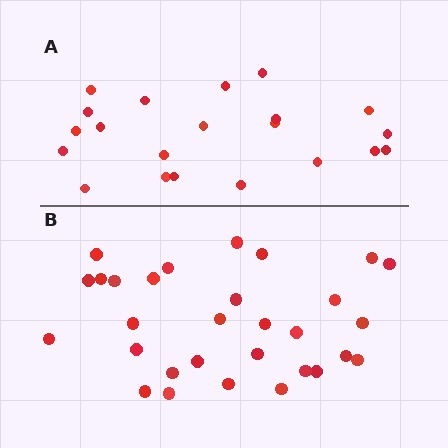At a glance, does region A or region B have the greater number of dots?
Region B (the bottom region) has more dots.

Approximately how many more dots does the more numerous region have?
Region B has roughly 8 or so more dots than region A.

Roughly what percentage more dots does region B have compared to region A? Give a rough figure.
About 45% more.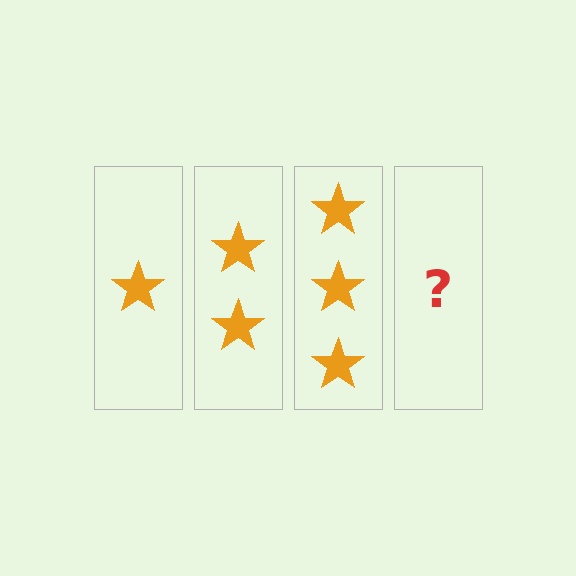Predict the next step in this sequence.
The next step is 4 stars.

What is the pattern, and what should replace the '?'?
The pattern is that each step adds one more star. The '?' should be 4 stars.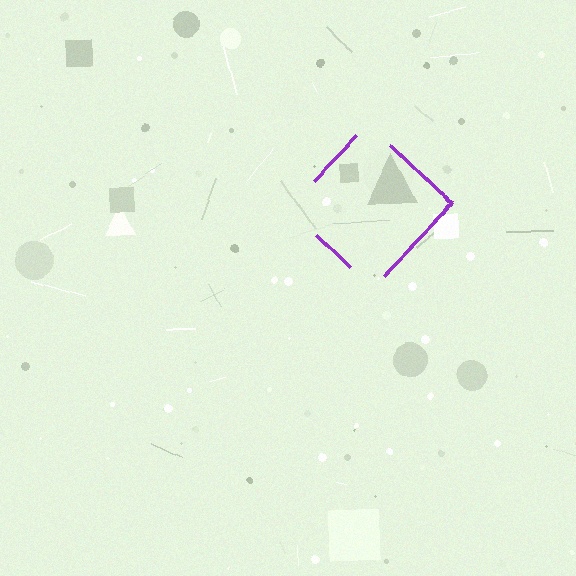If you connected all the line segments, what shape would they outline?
They would outline a diamond.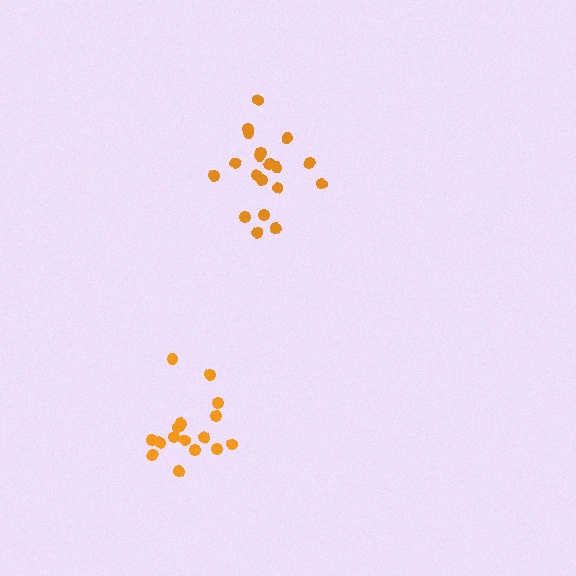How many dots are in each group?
Group 1: 16 dots, Group 2: 19 dots (35 total).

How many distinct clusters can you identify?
There are 2 distinct clusters.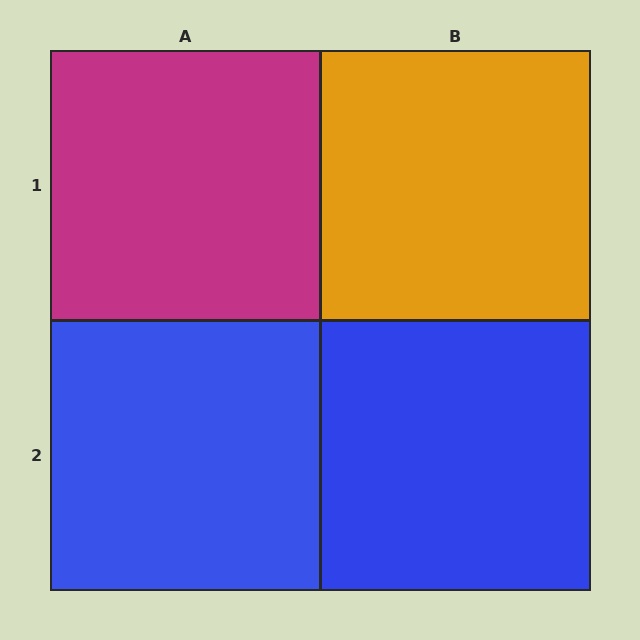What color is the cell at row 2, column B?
Blue.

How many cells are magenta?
1 cell is magenta.